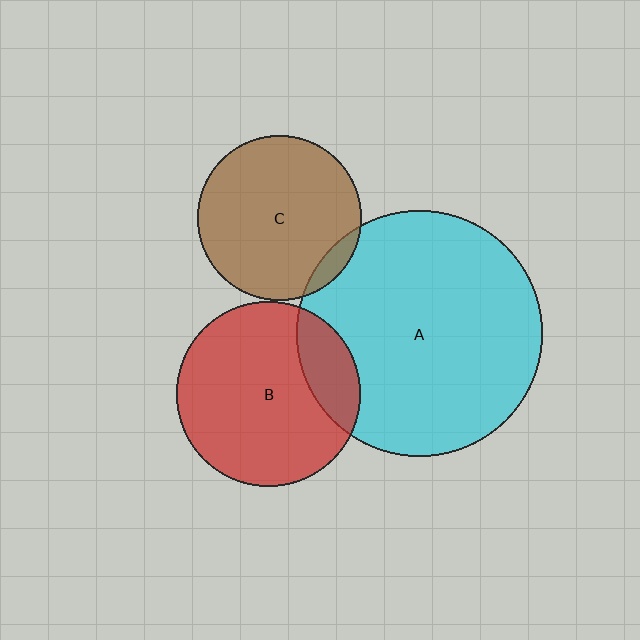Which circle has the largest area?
Circle A (cyan).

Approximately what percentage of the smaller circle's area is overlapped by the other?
Approximately 5%.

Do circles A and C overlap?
Yes.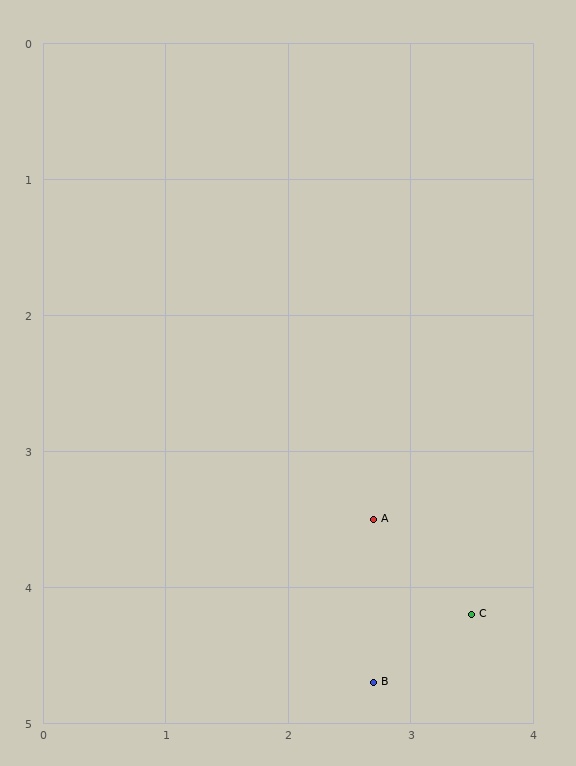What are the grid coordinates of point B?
Point B is at approximately (2.7, 4.7).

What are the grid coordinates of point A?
Point A is at approximately (2.7, 3.5).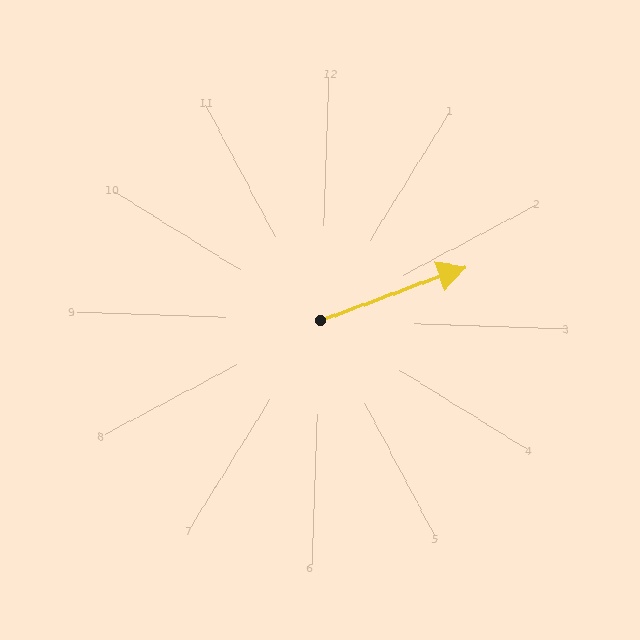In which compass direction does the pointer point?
East.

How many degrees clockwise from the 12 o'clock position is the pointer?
Approximately 68 degrees.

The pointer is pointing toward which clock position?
Roughly 2 o'clock.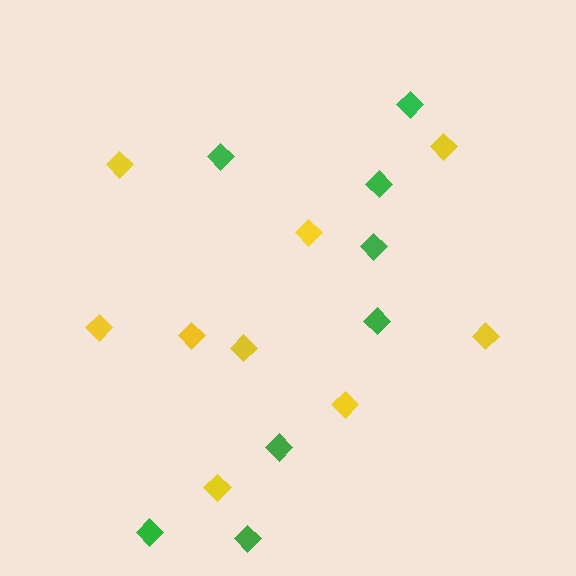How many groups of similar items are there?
There are 2 groups: one group of green diamonds (8) and one group of yellow diamonds (9).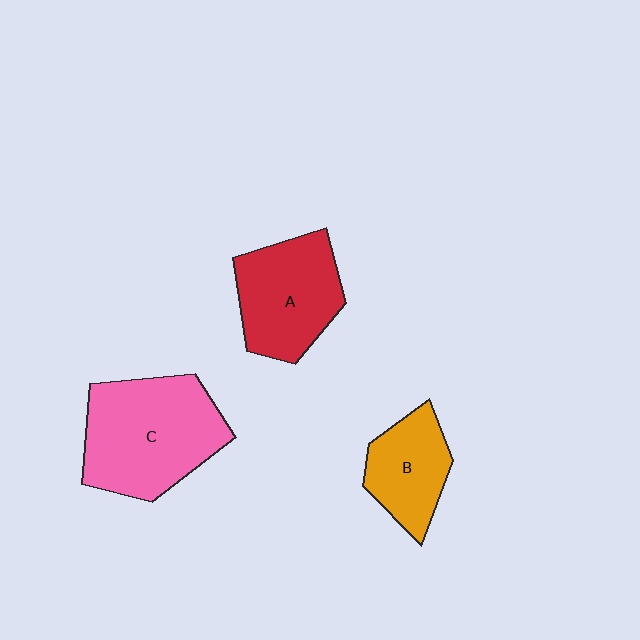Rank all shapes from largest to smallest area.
From largest to smallest: C (pink), A (red), B (orange).